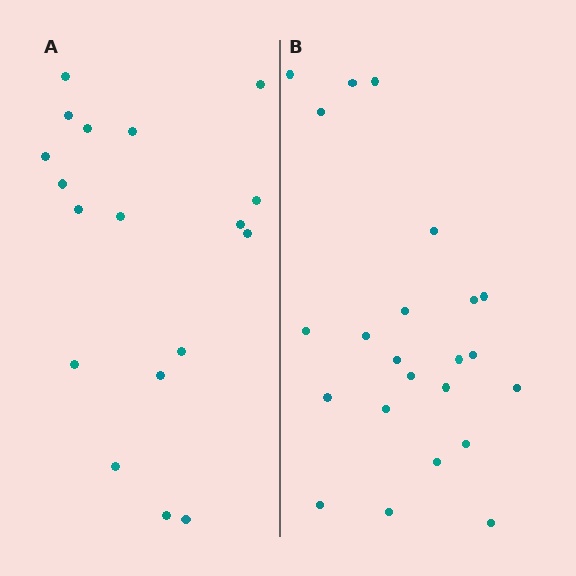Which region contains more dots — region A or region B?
Region B (the right region) has more dots.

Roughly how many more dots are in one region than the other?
Region B has about 5 more dots than region A.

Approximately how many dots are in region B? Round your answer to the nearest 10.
About 20 dots. (The exact count is 23, which rounds to 20.)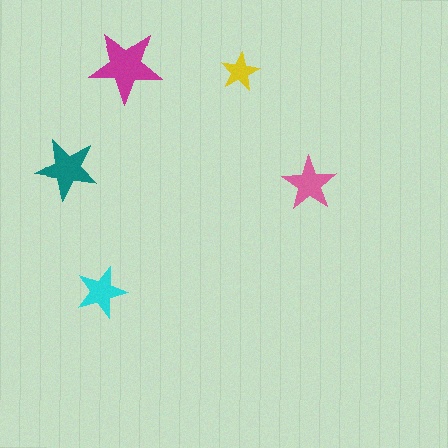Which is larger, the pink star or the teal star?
The teal one.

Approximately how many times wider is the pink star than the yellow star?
About 1.5 times wider.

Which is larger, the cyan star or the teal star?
The teal one.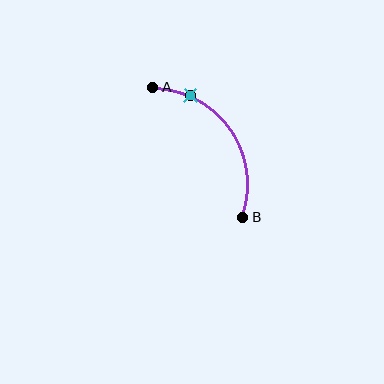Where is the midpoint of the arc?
The arc midpoint is the point on the curve farthest from the straight line joining A and B. It sits above and to the right of that line.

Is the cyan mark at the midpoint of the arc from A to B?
No. The cyan mark lies on the arc but is closer to endpoint A. The arc midpoint would be at the point on the curve equidistant along the arc from both A and B.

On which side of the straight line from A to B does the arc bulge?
The arc bulges above and to the right of the straight line connecting A and B.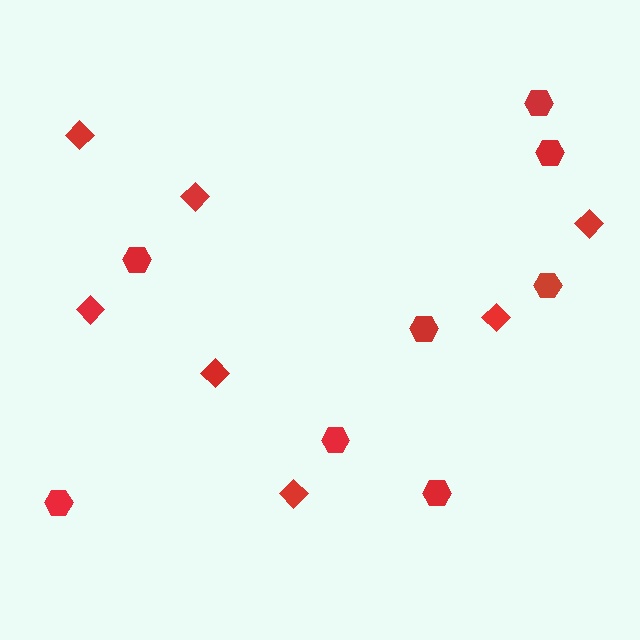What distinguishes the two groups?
There are 2 groups: one group of diamonds (7) and one group of hexagons (8).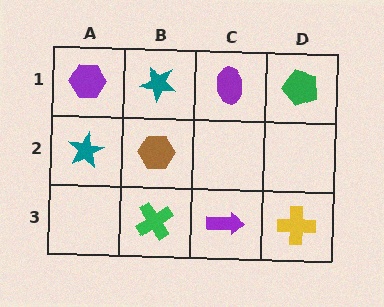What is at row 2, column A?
A teal star.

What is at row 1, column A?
A purple hexagon.